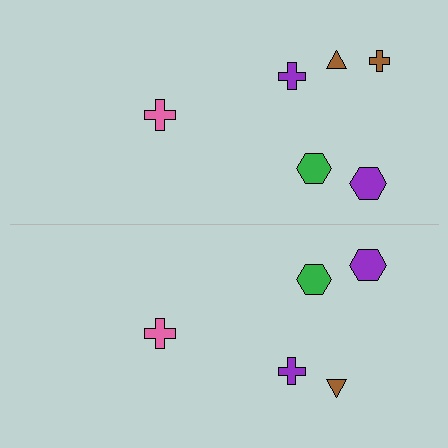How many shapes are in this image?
There are 11 shapes in this image.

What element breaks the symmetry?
A brown cross is missing from the bottom side.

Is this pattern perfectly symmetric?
No, the pattern is not perfectly symmetric. A brown cross is missing from the bottom side.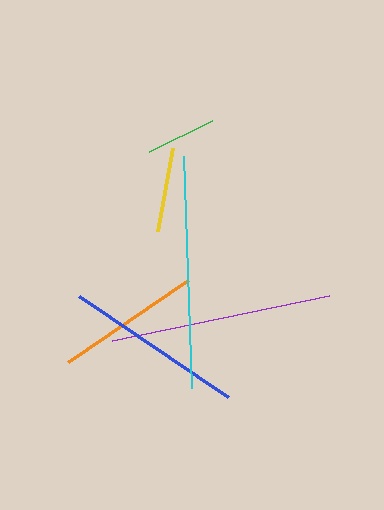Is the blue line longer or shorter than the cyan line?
The cyan line is longer than the blue line.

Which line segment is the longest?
The cyan line is the longest at approximately 232 pixels.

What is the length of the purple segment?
The purple segment is approximately 221 pixels long.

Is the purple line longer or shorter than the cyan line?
The cyan line is longer than the purple line.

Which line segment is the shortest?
The green line is the shortest at approximately 70 pixels.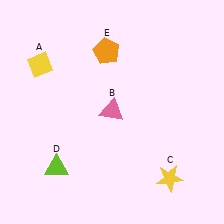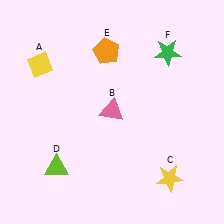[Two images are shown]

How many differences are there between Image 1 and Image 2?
There is 1 difference between the two images.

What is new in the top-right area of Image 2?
A green star (F) was added in the top-right area of Image 2.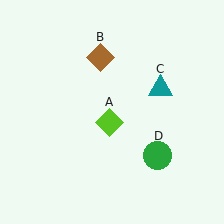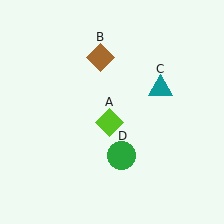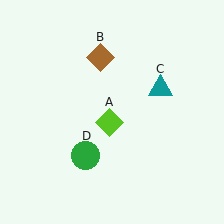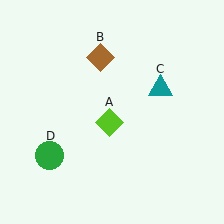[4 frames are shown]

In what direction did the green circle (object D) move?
The green circle (object D) moved left.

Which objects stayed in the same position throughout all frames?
Lime diamond (object A) and brown diamond (object B) and teal triangle (object C) remained stationary.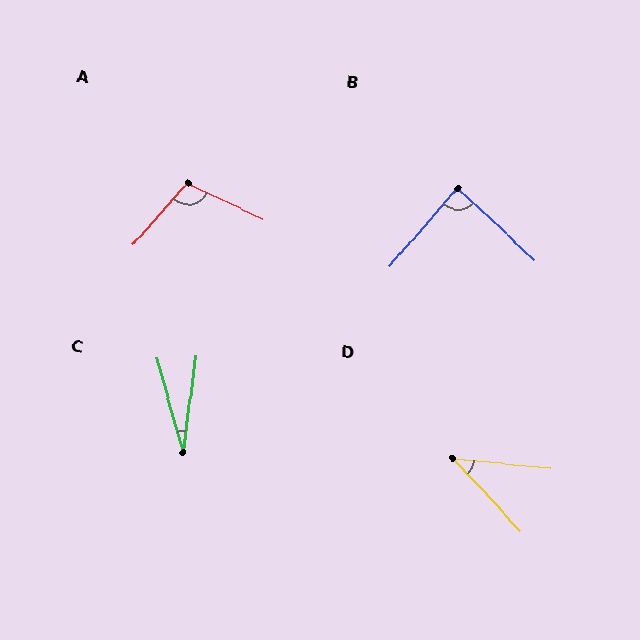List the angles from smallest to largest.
C (23°), D (41°), B (88°), A (106°).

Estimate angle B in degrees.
Approximately 88 degrees.